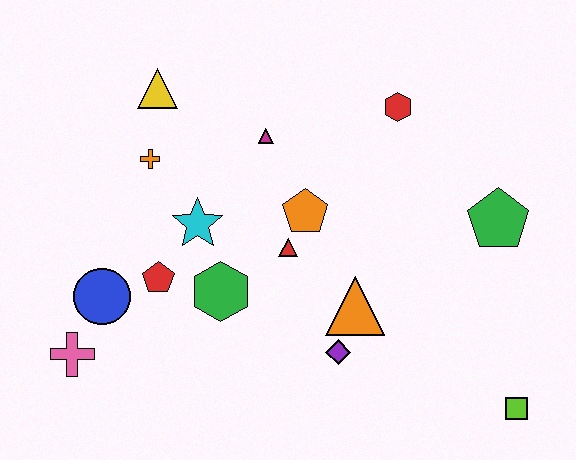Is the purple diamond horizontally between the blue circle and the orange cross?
No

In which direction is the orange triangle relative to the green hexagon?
The orange triangle is to the right of the green hexagon.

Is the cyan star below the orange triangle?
No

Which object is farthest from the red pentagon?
The lime square is farthest from the red pentagon.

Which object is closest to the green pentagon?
The red hexagon is closest to the green pentagon.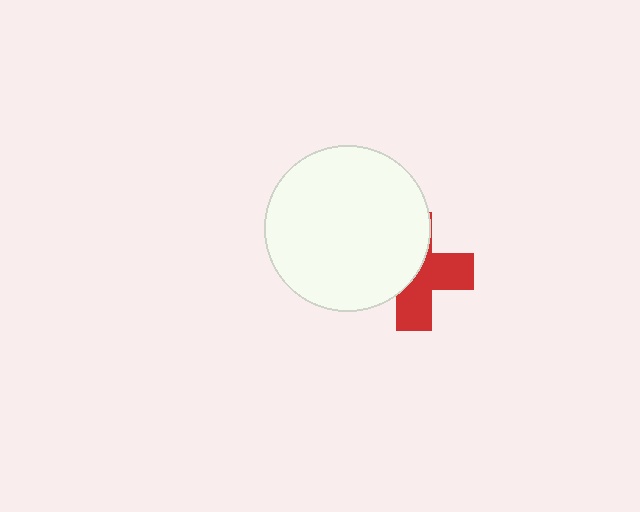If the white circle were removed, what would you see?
You would see the complete red cross.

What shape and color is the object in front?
The object in front is a white circle.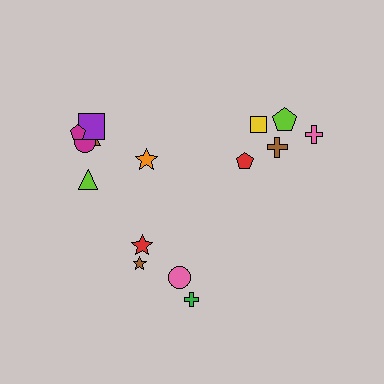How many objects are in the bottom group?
There are 4 objects.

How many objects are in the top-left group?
There are 7 objects.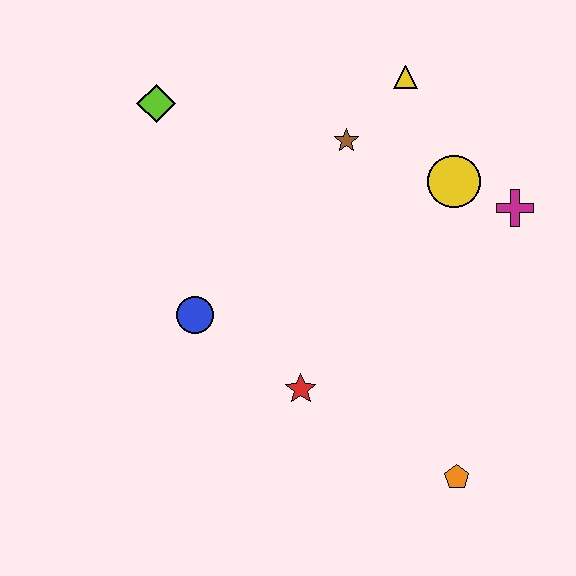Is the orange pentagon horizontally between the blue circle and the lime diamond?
No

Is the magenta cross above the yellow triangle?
No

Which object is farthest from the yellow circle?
The lime diamond is farthest from the yellow circle.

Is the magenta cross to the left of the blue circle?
No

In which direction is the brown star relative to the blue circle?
The brown star is above the blue circle.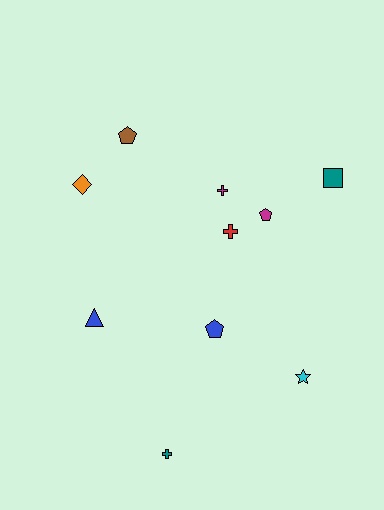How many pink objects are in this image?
There are no pink objects.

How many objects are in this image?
There are 10 objects.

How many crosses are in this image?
There are 3 crosses.